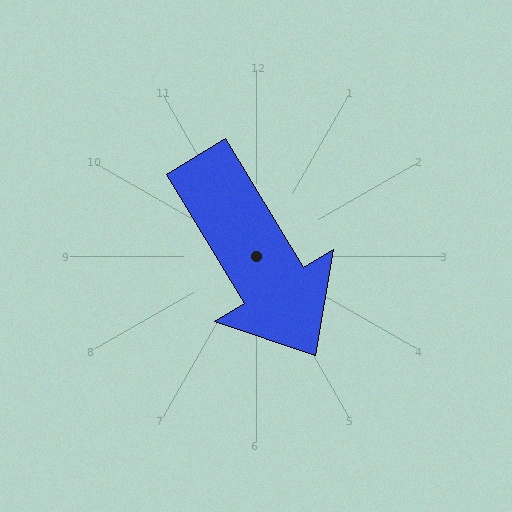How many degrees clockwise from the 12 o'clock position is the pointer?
Approximately 149 degrees.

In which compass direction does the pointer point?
Southeast.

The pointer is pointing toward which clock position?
Roughly 5 o'clock.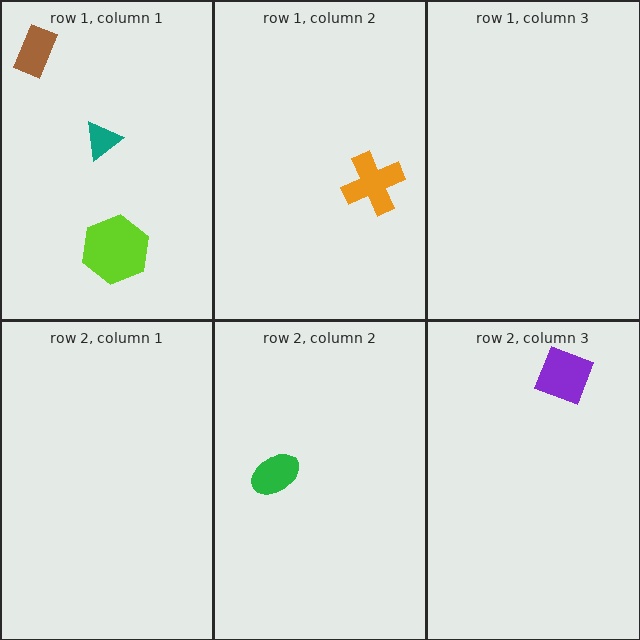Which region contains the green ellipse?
The row 2, column 2 region.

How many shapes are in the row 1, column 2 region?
1.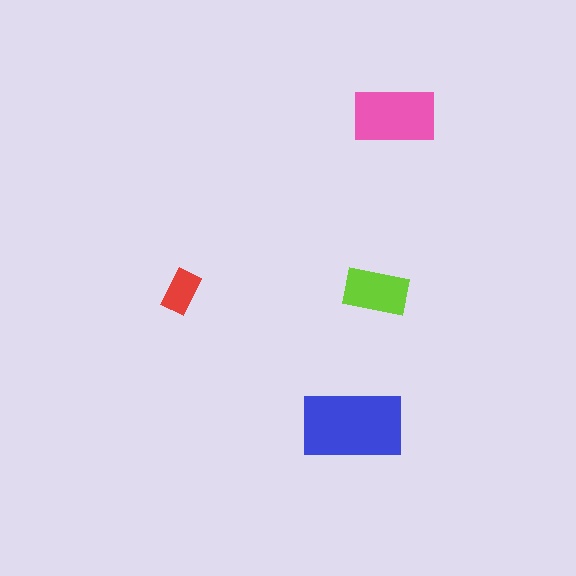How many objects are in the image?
There are 4 objects in the image.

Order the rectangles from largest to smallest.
the blue one, the pink one, the lime one, the red one.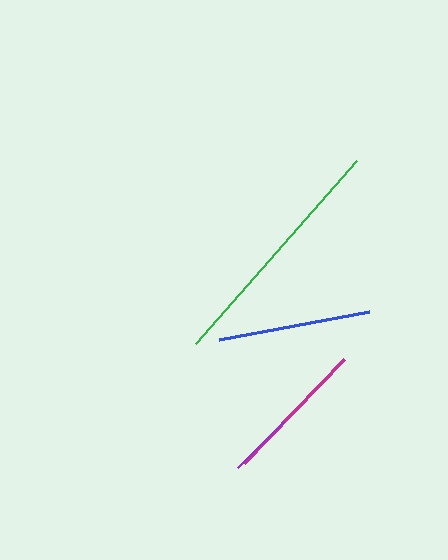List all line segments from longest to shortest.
From longest to shortest: green, blue, magenta, purple.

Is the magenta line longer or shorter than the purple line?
The magenta line is longer than the purple line.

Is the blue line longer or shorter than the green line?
The green line is longer than the blue line.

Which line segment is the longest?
The green line is the longest at approximately 243 pixels.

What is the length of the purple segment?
The purple segment is approximately 65 pixels long.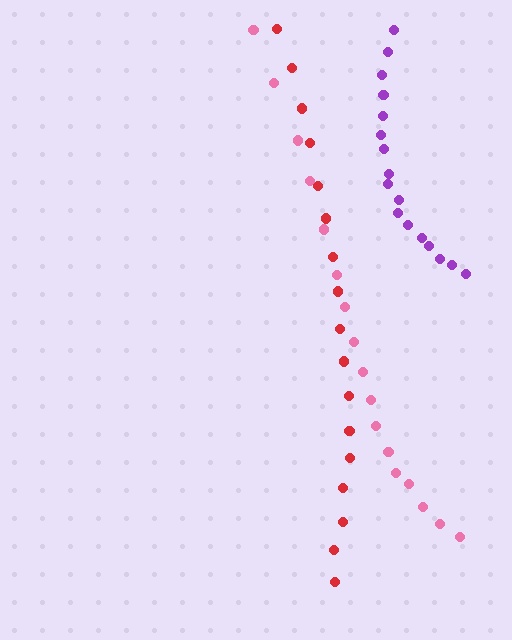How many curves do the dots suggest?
There are 3 distinct paths.